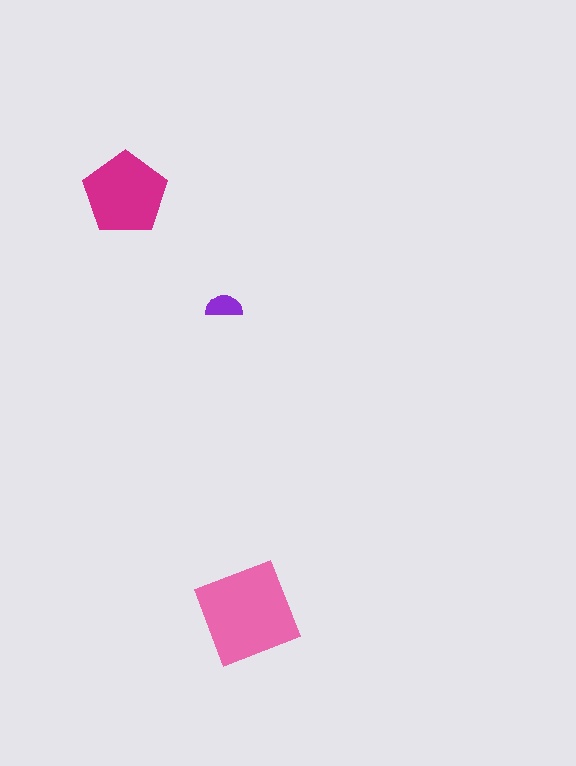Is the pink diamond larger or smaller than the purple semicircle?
Larger.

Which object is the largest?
The pink diamond.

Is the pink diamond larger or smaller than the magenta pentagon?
Larger.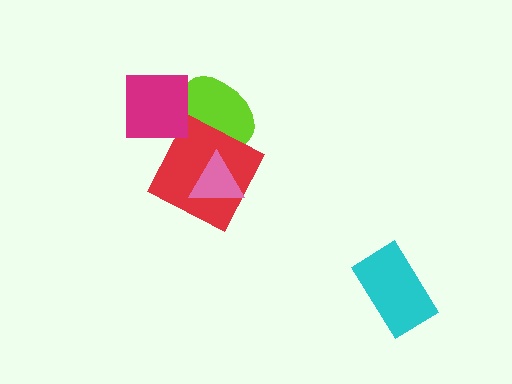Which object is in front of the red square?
The pink triangle is in front of the red square.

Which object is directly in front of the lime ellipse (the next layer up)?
The red square is directly in front of the lime ellipse.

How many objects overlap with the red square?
2 objects overlap with the red square.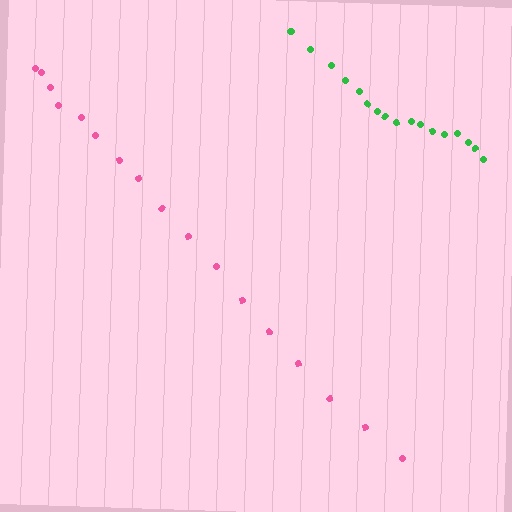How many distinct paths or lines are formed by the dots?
There are 2 distinct paths.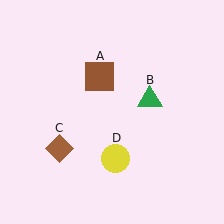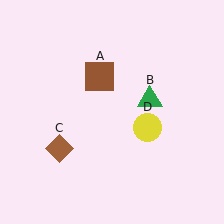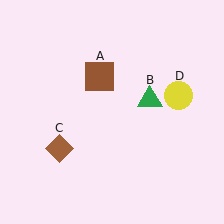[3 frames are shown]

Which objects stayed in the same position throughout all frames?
Brown square (object A) and green triangle (object B) and brown diamond (object C) remained stationary.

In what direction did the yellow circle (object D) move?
The yellow circle (object D) moved up and to the right.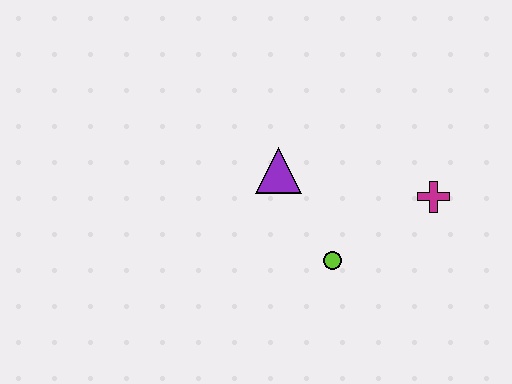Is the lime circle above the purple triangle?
No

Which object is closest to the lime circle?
The purple triangle is closest to the lime circle.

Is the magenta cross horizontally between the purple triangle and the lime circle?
No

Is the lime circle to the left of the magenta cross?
Yes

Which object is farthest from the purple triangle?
The magenta cross is farthest from the purple triangle.